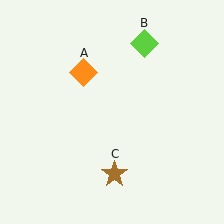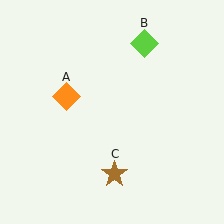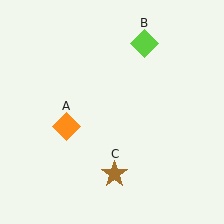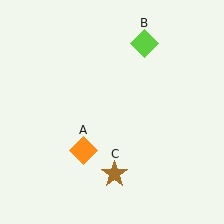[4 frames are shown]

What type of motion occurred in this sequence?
The orange diamond (object A) rotated counterclockwise around the center of the scene.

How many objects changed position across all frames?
1 object changed position: orange diamond (object A).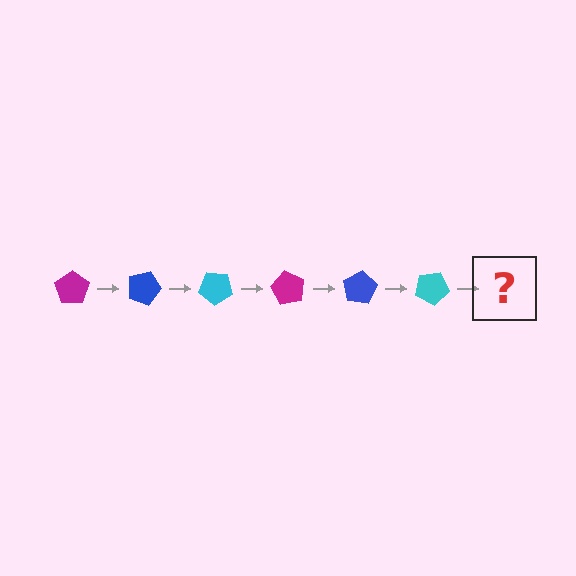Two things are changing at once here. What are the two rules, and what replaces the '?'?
The two rules are that it rotates 20 degrees each step and the color cycles through magenta, blue, and cyan. The '?' should be a magenta pentagon, rotated 120 degrees from the start.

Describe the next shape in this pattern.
It should be a magenta pentagon, rotated 120 degrees from the start.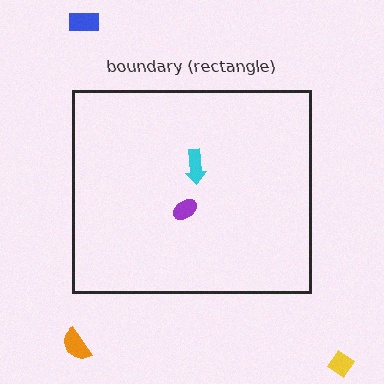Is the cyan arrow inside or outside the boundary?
Inside.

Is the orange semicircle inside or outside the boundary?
Outside.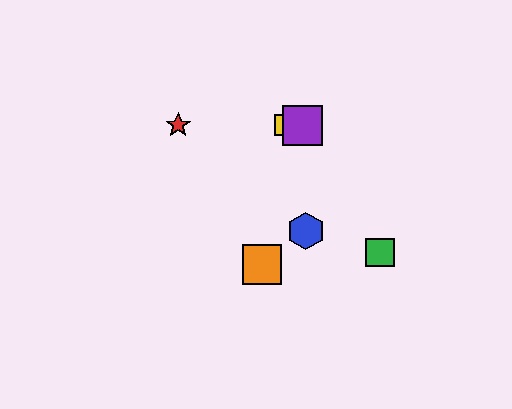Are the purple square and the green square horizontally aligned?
No, the purple square is at y≈125 and the green square is at y≈252.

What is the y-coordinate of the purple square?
The purple square is at y≈125.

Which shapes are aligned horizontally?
The red star, the yellow square, the purple square are aligned horizontally.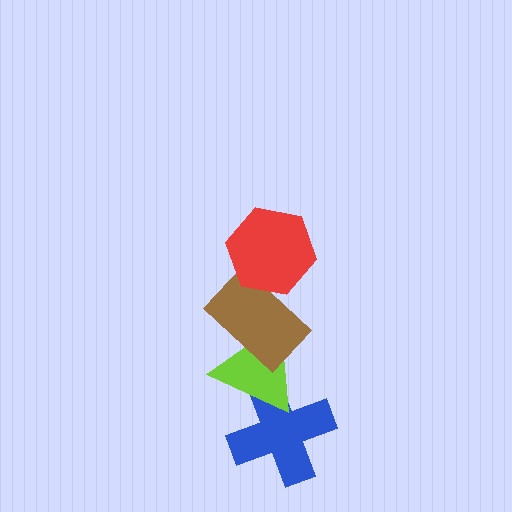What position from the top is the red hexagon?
The red hexagon is 1st from the top.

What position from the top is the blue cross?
The blue cross is 4th from the top.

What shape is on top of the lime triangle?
The brown rectangle is on top of the lime triangle.